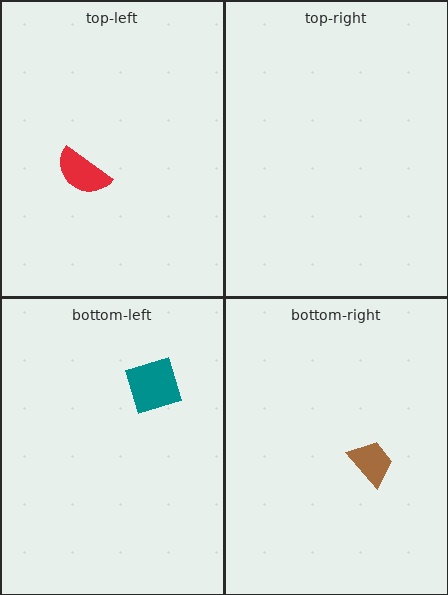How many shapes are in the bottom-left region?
1.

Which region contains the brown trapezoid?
The bottom-right region.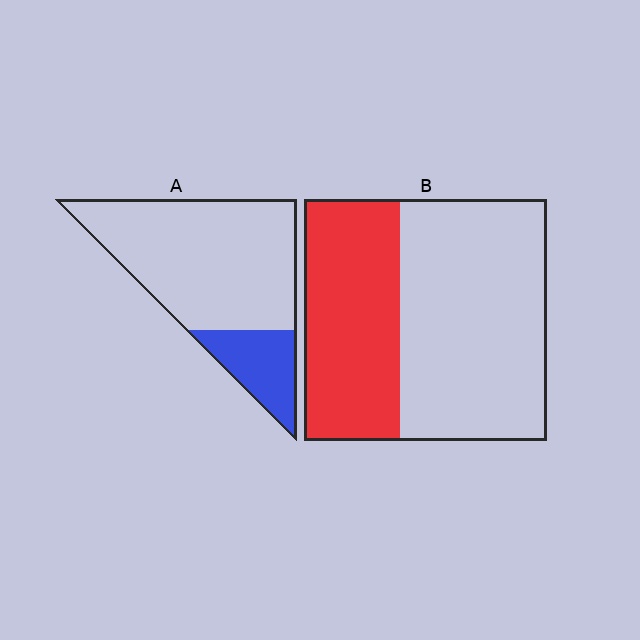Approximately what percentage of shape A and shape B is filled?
A is approximately 20% and B is approximately 40%.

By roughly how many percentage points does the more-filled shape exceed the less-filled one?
By roughly 20 percentage points (B over A).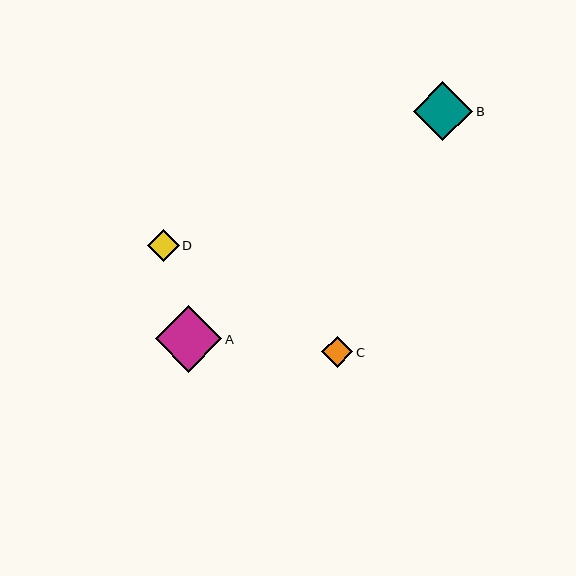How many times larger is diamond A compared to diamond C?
Diamond A is approximately 2.1 times the size of diamond C.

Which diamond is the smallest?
Diamond C is the smallest with a size of approximately 31 pixels.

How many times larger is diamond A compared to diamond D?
Diamond A is approximately 2.1 times the size of diamond D.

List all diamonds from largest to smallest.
From largest to smallest: A, B, D, C.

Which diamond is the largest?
Diamond A is the largest with a size of approximately 67 pixels.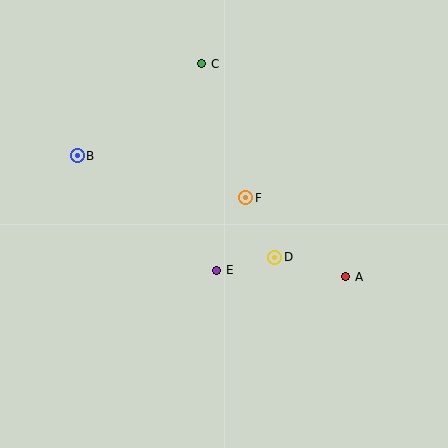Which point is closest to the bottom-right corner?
Point A is closest to the bottom-right corner.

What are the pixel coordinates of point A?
Point A is at (346, 277).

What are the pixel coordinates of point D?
Point D is at (275, 257).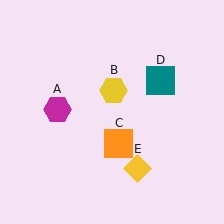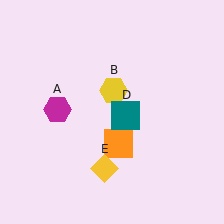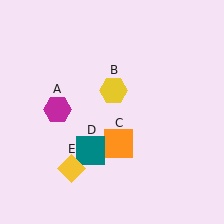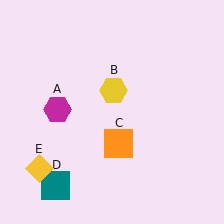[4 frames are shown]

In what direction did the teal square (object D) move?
The teal square (object D) moved down and to the left.